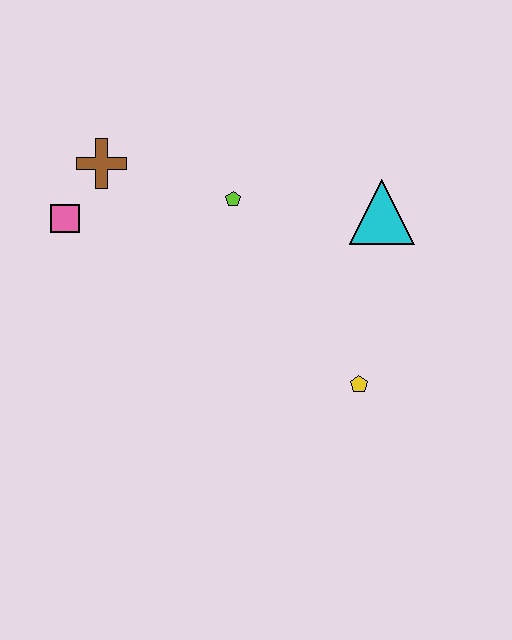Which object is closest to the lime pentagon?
The brown cross is closest to the lime pentagon.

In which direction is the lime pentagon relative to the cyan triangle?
The lime pentagon is to the left of the cyan triangle.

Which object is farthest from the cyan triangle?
The pink square is farthest from the cyan triangle.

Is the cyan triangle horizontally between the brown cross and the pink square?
No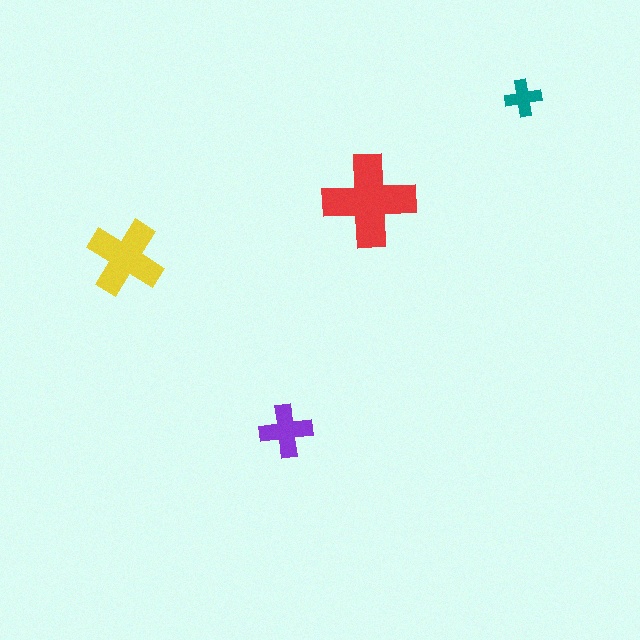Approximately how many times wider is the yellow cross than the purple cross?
About 1.5 times wider.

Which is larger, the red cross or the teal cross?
The red one.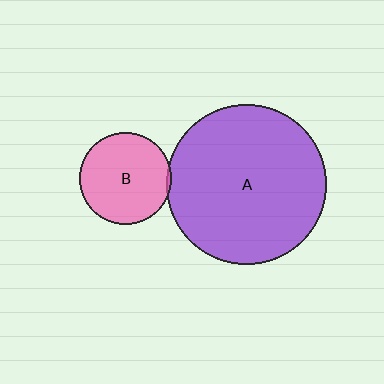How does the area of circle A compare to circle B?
Approximately 3.0 times.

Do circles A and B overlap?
Yes.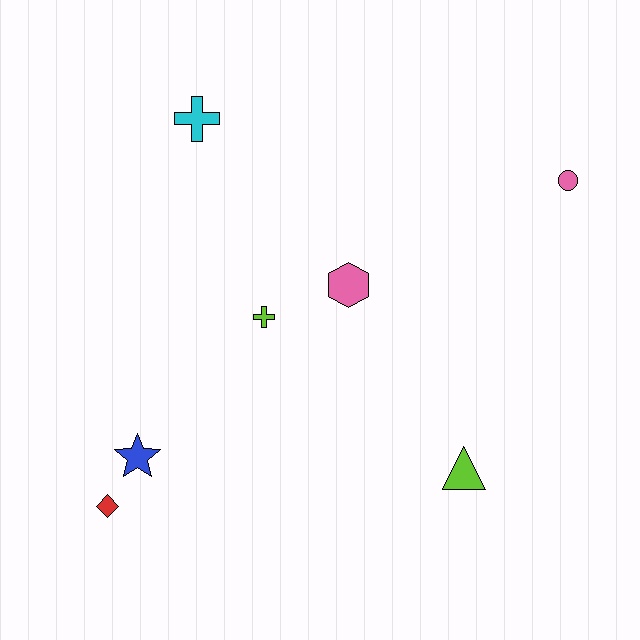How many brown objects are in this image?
There are no brown objects.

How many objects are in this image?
There are 7 objects.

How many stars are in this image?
There is 1 star.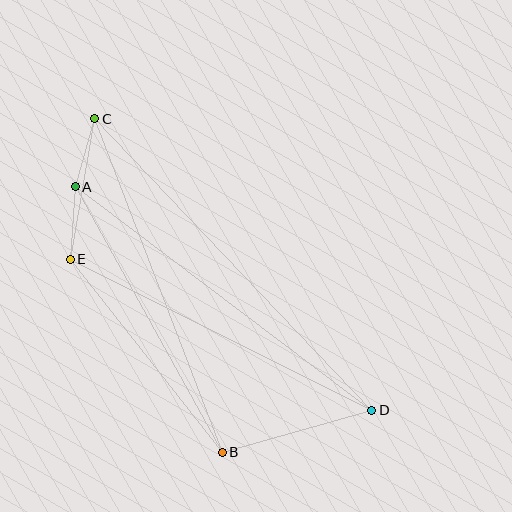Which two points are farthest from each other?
Points C and D are farthest from each other.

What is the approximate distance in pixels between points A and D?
The distance between A and D is approximately 371 pixels.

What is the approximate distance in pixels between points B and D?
The distance between B and D is approximately 155 pixels.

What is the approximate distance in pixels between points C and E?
The distance between C and E is approximately 143 pixels.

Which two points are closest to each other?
Points A and C are closest to each other.